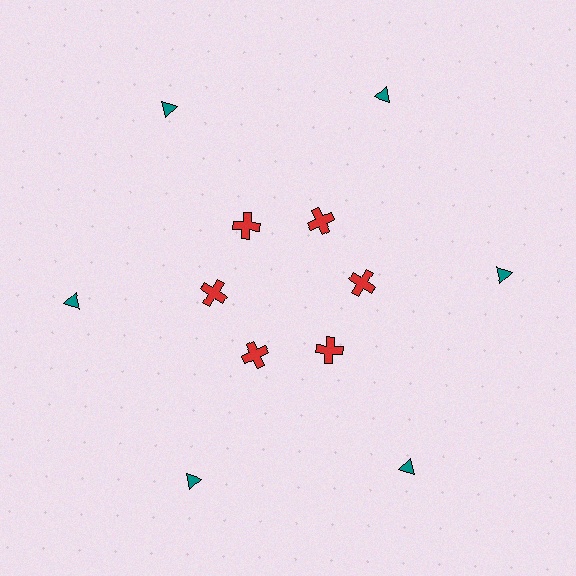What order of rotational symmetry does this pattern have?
This pattern has 6-fold rotational symmetry.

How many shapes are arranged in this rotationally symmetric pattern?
There are 12 shapes, arranged in 6 groups of 2.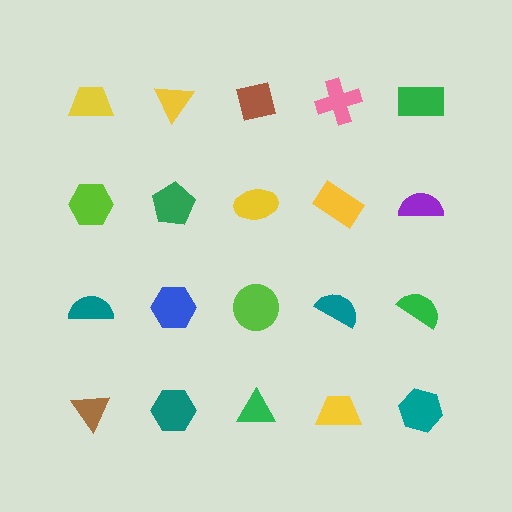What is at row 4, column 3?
A green triangle.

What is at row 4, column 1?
A brown triangle.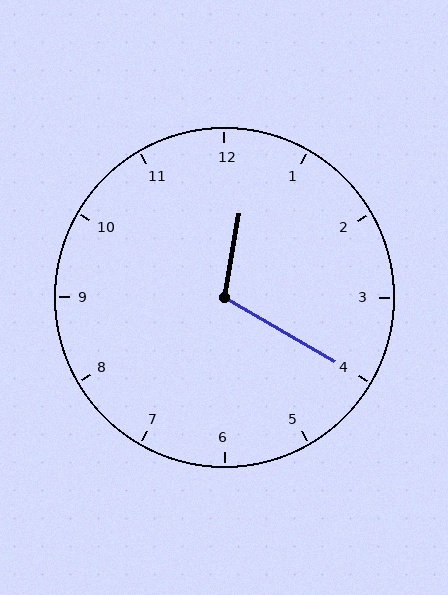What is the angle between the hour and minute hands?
Approximately 110 degrees.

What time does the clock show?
12:20.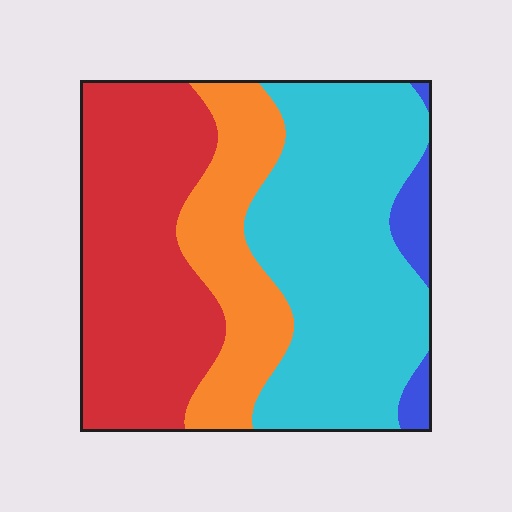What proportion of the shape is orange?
Orange covers around 20% of the shape.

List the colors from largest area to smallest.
From largest to smallest: cyan, red, orange, blue.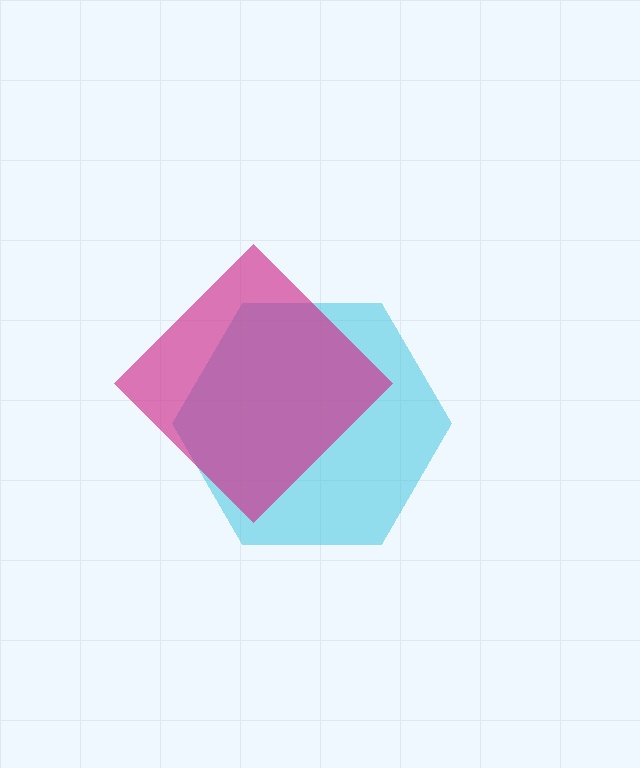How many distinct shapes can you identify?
There are 2 distinct shapes: a cyan hexagon, a magenta diamond.